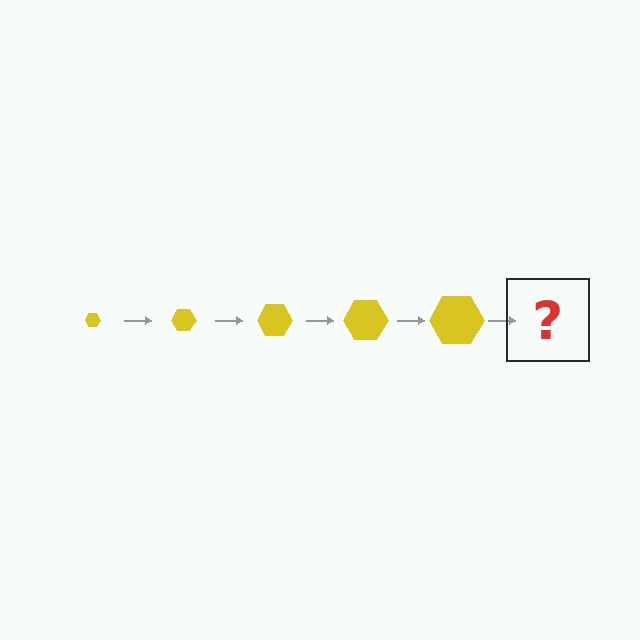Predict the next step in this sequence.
The next step is a yellow hexagon, larger than the previous one.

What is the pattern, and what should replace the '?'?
The pattern is that the hexagon gets progressively larger each step. The '?' should be a yellow hexagon, larger than the previous one.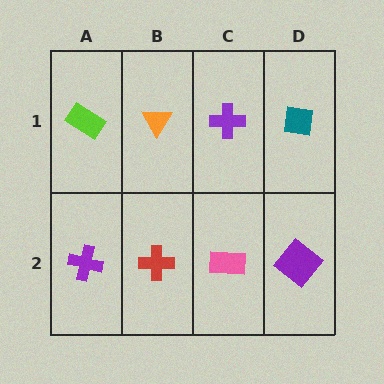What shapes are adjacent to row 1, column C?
A pink rectangle (row 2, column C), an orange triangle (row 1, column B), a teal square (row 1, column D).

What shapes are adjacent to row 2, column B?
An orange triangle (row 1, column B), a purple cross (row 2, column A), a pink rectangle (row 2, column C).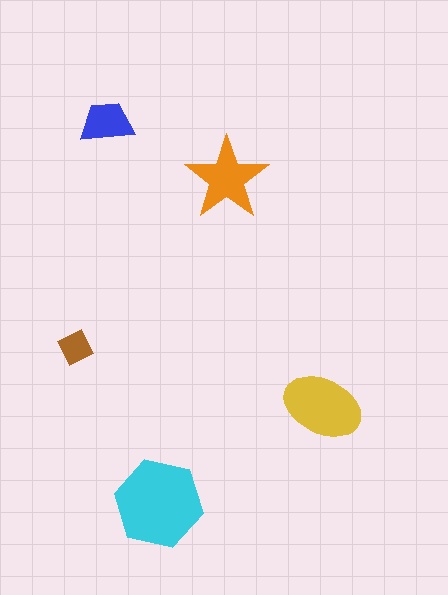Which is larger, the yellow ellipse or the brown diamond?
The yellow ellipse.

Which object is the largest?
The cyan hexagon.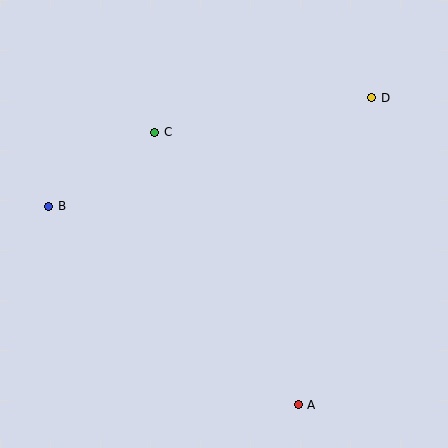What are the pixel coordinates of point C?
Point C is at (155, 132).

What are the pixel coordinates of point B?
Point B is at (49, 206).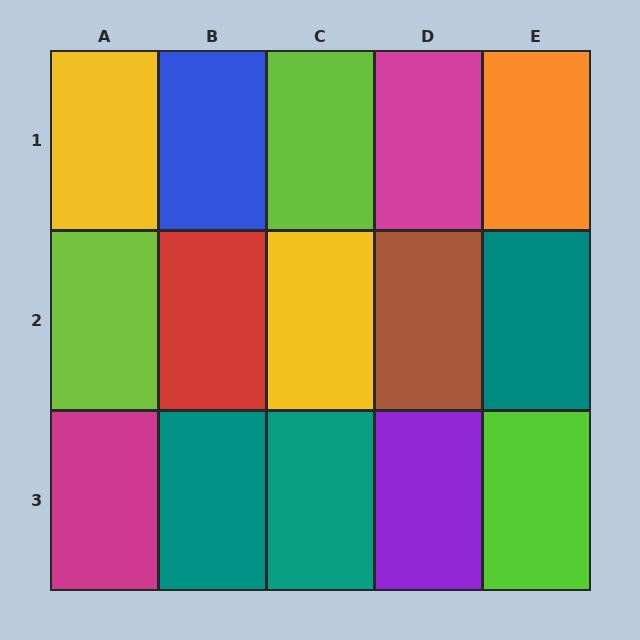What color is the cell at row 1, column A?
Yellow.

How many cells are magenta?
2 cells are magenta.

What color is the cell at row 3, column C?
Teal.